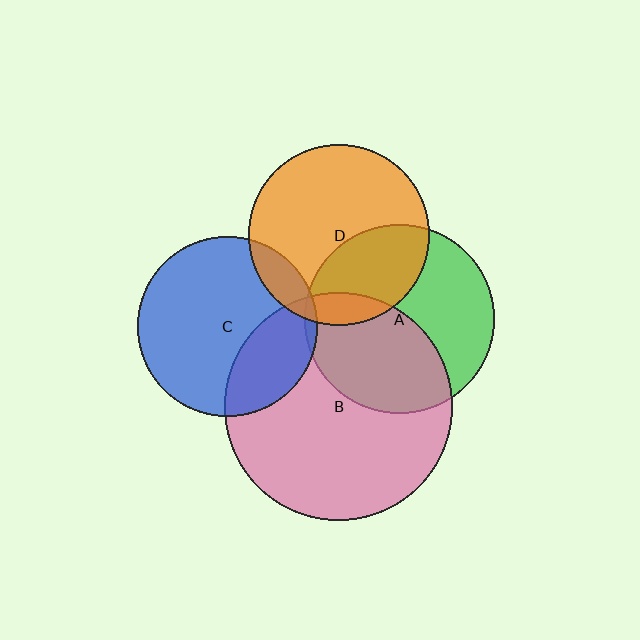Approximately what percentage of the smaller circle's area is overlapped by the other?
Approximately 35%.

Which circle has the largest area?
Circle B (pink).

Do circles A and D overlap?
Yes.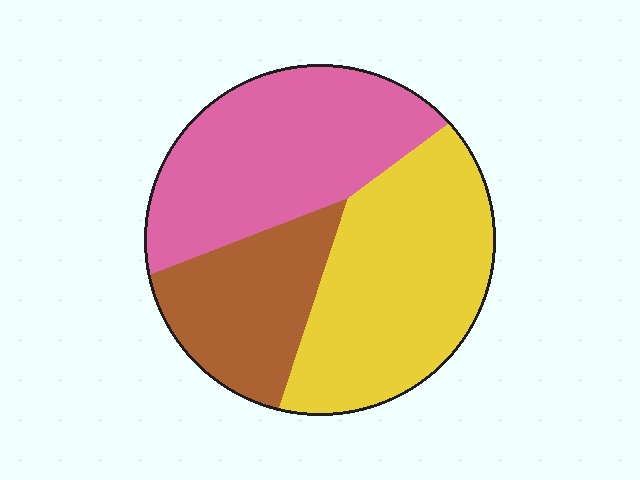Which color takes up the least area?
Brown, at roughly 25%.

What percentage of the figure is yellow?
Yellow covers about 40% of the figure.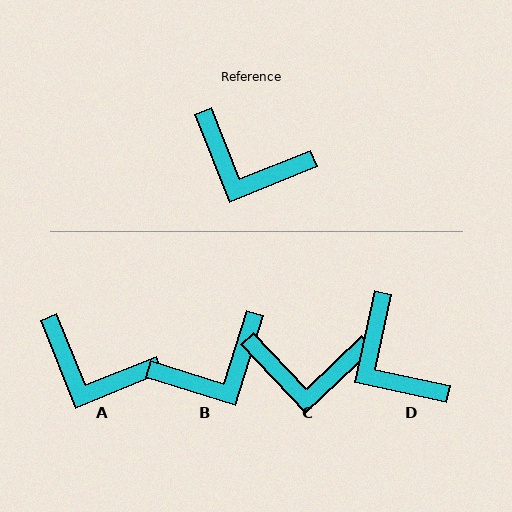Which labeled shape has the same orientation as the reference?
A.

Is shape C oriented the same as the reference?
No, it is off by about 21 degrees.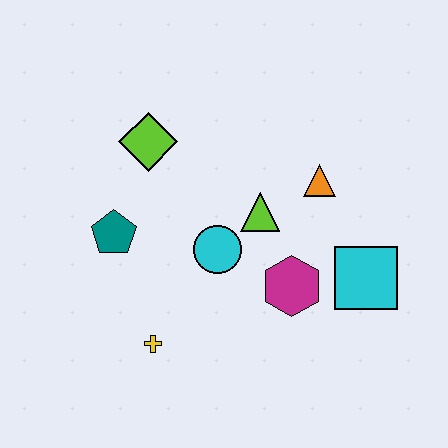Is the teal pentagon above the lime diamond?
No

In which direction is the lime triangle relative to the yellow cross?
The lime triangle is above the yellow cross.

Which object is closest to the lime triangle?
The cyan circle is closest to the lime triangle.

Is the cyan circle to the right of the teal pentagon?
Yes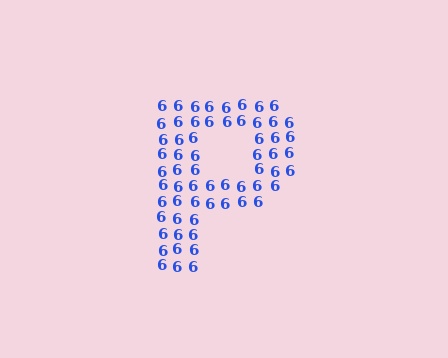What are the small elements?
The small elements are digit 6's.